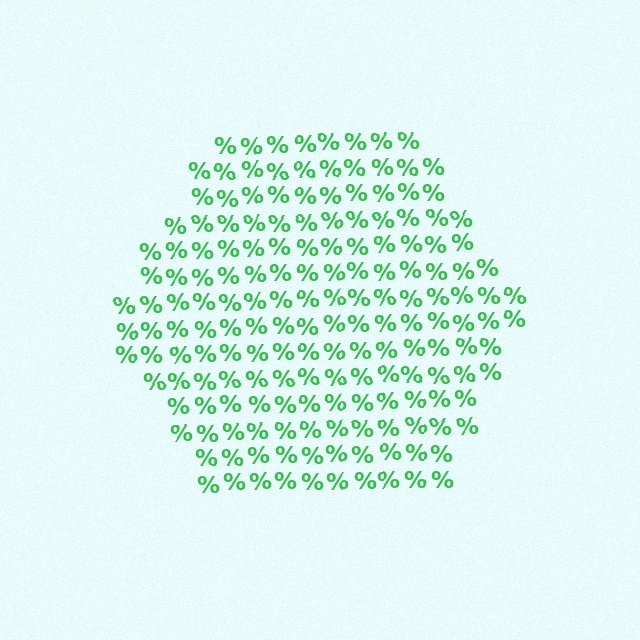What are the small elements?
The small elements are percent signs.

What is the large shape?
The large shape is a hexagon.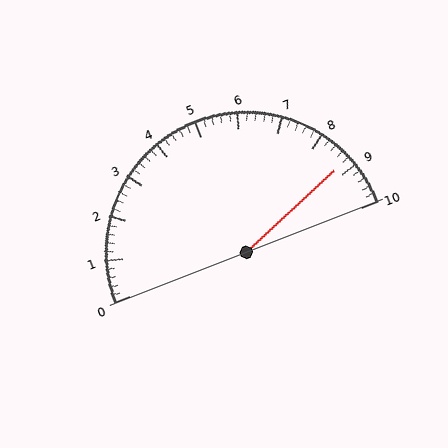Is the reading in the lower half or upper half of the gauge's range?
The reading is in the upper half of the range (0 to 10).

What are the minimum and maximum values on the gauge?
The gauge ranges from 0 to 10.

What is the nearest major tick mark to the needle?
The nearest major tick mark is 9.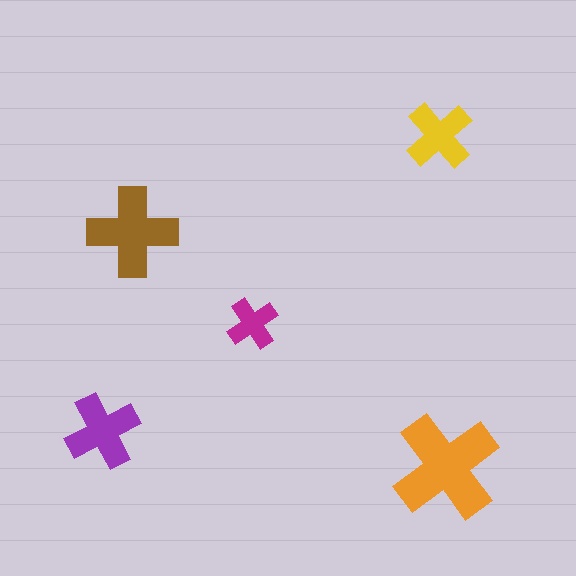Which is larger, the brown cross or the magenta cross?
The brown one.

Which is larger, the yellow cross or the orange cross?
The orange one.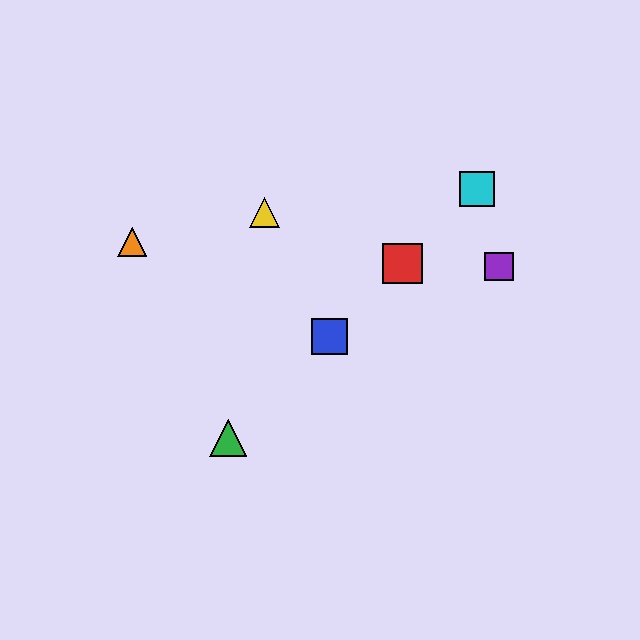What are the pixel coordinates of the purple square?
The purple square is at (499, 266).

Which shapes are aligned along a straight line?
The red square, the blue square, the green triangle, the cyan square are aligned along a straight line.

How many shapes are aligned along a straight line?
4 shapes (the red square, the blue square, the green triangle, the cyan square) are aligned along a straight line.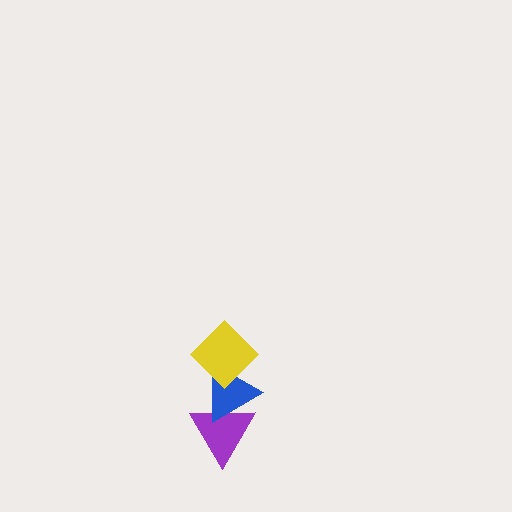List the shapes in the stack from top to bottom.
From top to bottom: the yellow diamond, the blue triangle, the purple triangle.